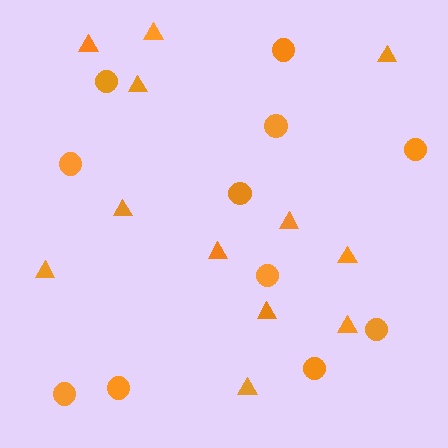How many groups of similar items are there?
There are 2 groups: one group of circles (11) and one group of triangles (12).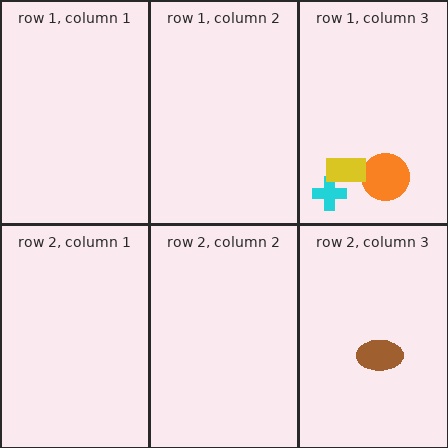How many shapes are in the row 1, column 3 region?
3.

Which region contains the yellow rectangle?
The row 1, column 3 region.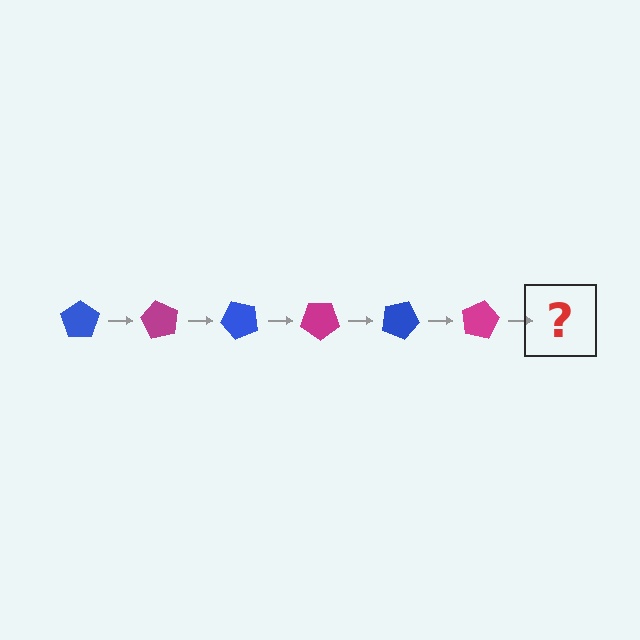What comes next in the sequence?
The next element should be a blue pentagon, rotated 360 degrees from the start.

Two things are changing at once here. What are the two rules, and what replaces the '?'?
The two rules are that it rotates 60 degrees each step and the color cycles through blue and magenta. The '?' should be a blue pentagon, rotated 360 degrees from the start.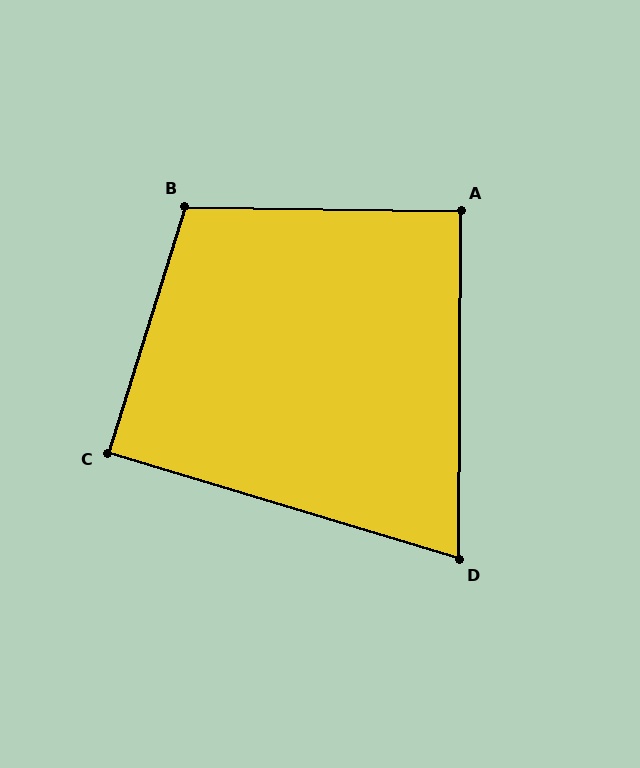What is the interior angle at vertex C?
Approximately 89 degrees (approximately right).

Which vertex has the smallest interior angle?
D, at approximately 74 degrees.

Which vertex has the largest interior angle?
B, at approximately 106 degrees.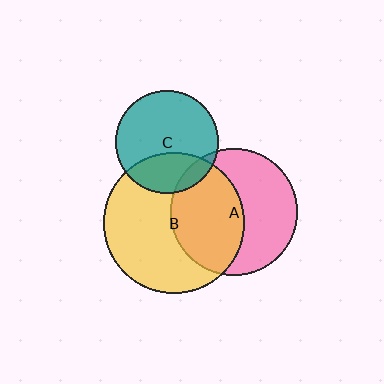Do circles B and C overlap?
Yes.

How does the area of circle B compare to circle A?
Approximately 1.2 times.